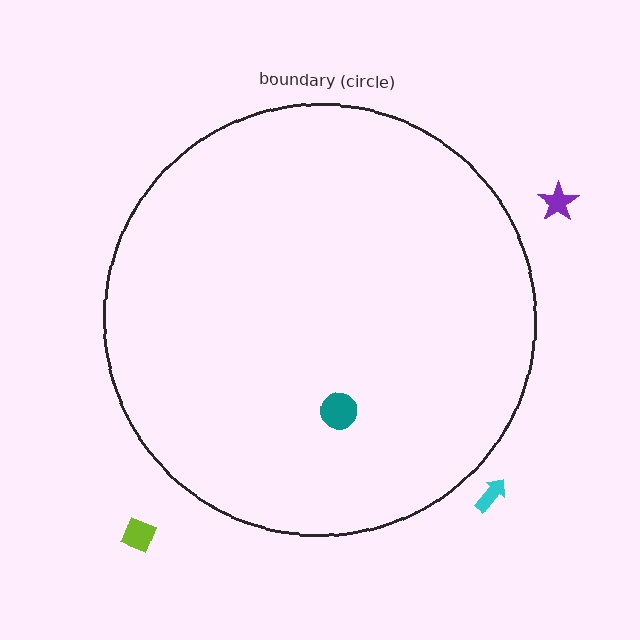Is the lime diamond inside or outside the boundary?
Outside.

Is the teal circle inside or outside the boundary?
Inside.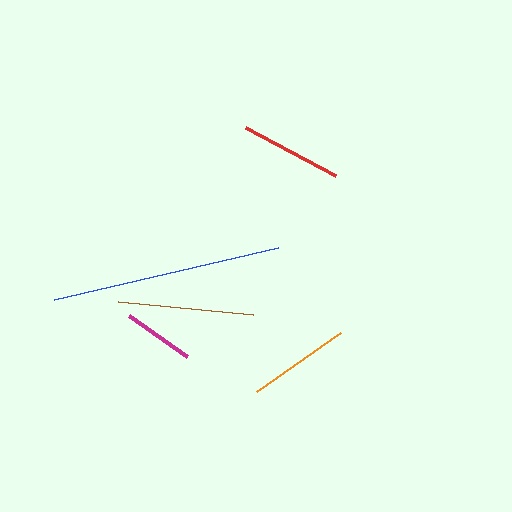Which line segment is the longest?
The blue line is the longest at approximately 230 pixels.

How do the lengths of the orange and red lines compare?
The orange and red lines are approximately the same length.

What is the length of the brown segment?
The brown segment is approximately 135 pixels long.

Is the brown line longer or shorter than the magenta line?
The brown line is longer than the magenta line.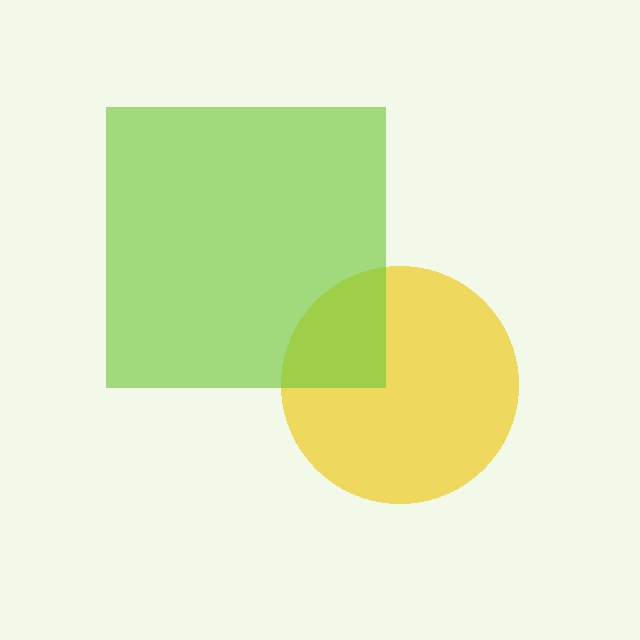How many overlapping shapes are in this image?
There are 2 overlapping shapes in the image.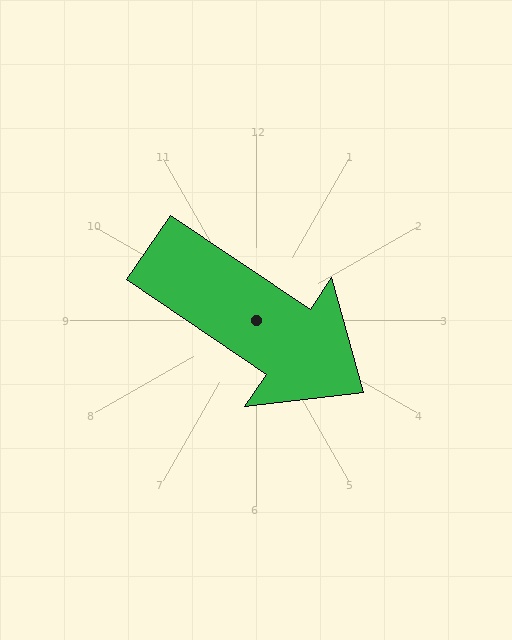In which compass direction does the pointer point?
Southeast.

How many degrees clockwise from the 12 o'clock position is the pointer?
Approximately 124 degrees.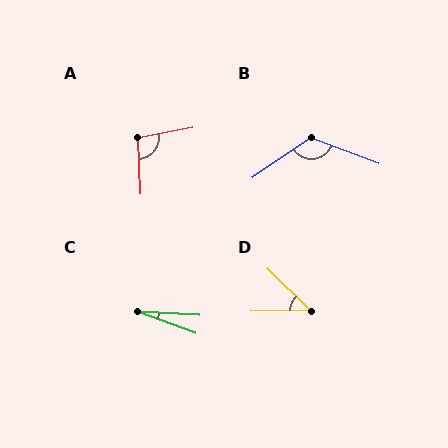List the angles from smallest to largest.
C (17°), D (44°), A (98°), B (125°).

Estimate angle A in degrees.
Approximately 98 degrees.